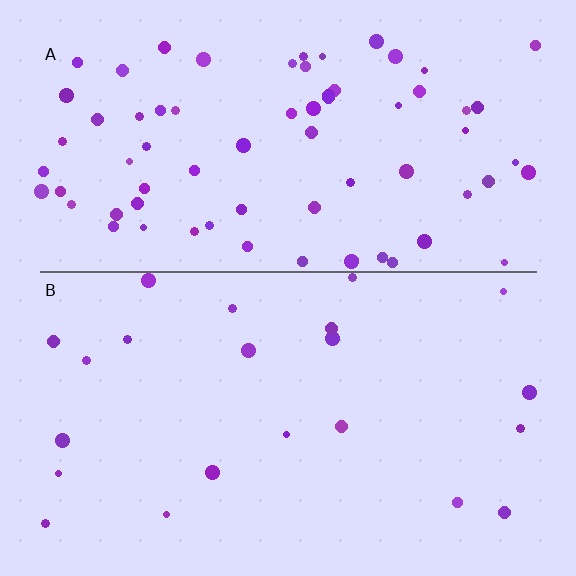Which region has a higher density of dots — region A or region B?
A (the top).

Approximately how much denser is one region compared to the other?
Approximately 3.3× — region A over region B.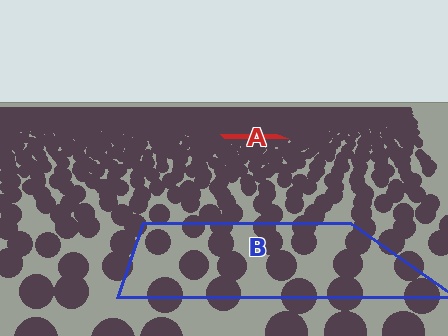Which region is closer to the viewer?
Region B is closer. The texture elements there are larger and more spread out.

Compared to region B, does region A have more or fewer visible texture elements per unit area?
Region A has more texture elements per unit area — they are packed more densely because it is farther away.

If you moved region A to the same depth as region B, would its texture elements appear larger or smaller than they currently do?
They would appear larger. At a closer depth, the same texture elements are projected at a bigger on-screen size.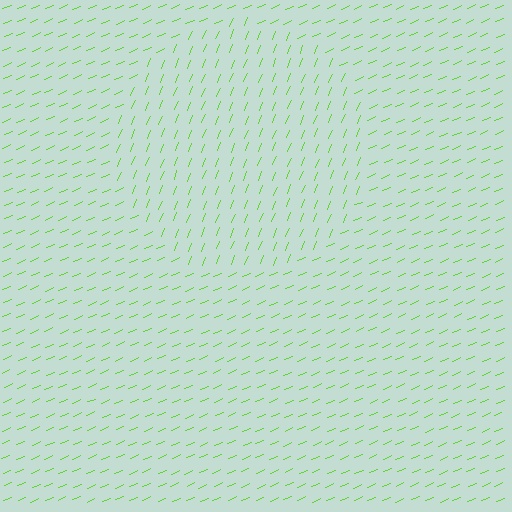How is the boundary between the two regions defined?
The boundary is defined purely by a change in line orientation (approximately 45 degrees difference). All lines are the same color and thickness.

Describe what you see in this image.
The image is filled with small lime line segments. A circle region in the image has lines oriented differently from the surrounding lines, creating a visible texture boundary.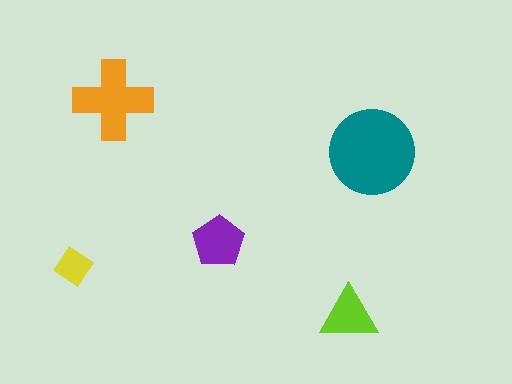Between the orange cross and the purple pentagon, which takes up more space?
The orange cross.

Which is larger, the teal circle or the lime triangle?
The teal circle.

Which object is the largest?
The teal circle.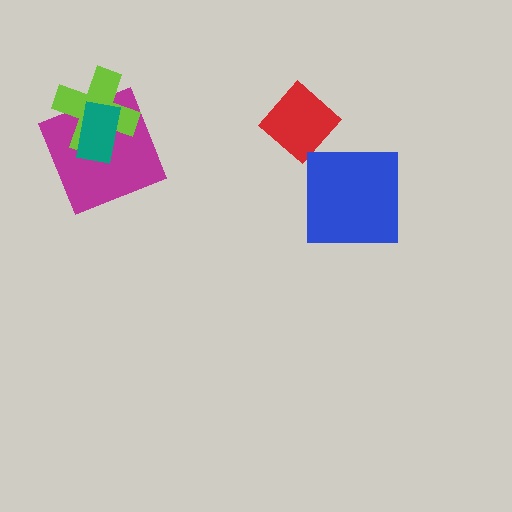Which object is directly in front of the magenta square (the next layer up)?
The lime cross is directly in front of the magenta square.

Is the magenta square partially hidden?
Yes, it is partially covered by another shape.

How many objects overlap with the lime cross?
2 objects overlap with the lime cross.